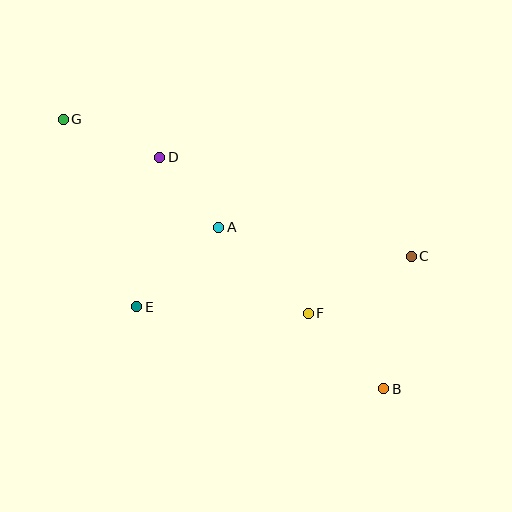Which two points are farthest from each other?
Points B and G are farthest from each other.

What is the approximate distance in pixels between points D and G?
The distance between D and G is approximately 103 pixels.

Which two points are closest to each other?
Points A and D are closest to each other.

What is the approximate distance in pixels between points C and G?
The distance between C and G is approximately 374 pixels.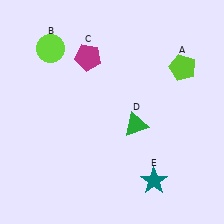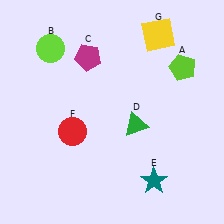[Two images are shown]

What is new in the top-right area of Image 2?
A yellow square (G) was added in the top-right area of Image 2.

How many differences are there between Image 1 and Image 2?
There are 2 differences between the two images.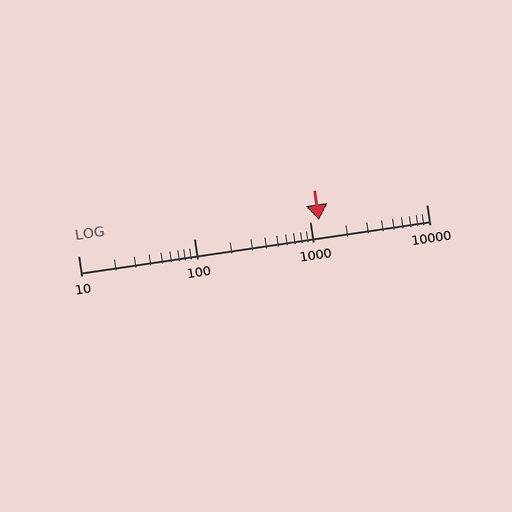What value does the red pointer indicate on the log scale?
The pointer indicates approximately 1200.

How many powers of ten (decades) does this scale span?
The scale spans 3 decades, from 10 to 10000.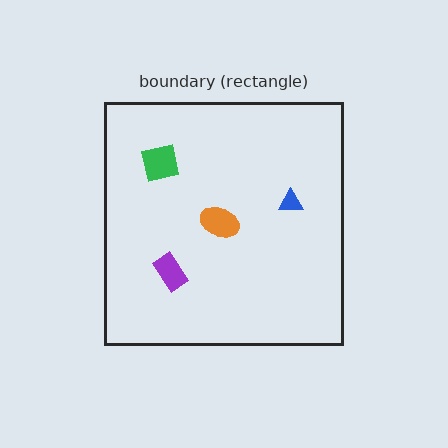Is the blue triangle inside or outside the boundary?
Inside.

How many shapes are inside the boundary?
4 inside, 0 outside.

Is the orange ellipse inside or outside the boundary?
Inside.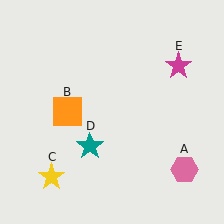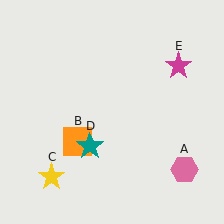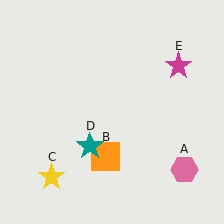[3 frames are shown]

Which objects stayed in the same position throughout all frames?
Pink hexagon (object A) and yellow star (object C) and teal star (object D) and magenta star (object E) remained stationary.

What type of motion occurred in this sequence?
The orange square (object B) rotated counterclockwise around the center of the scene.